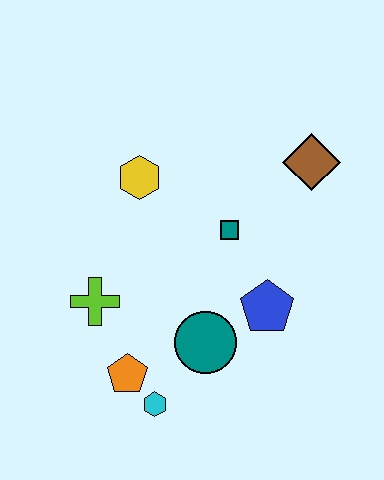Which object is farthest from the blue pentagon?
The yellow hexagon is farthest from the blue pentagon.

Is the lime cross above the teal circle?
Yes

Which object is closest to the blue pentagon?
The teal circle is closest to the blue pentagon.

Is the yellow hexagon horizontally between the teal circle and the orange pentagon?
Yes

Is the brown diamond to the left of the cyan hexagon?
No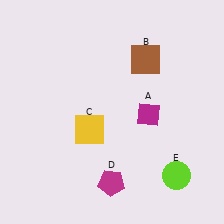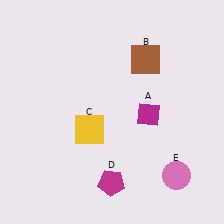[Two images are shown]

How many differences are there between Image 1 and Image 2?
There is 1 difference between the two images.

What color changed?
The circle (E) changed from lime in Image 1 to pink in Image 2.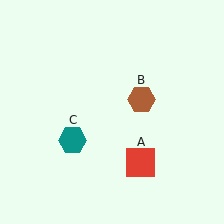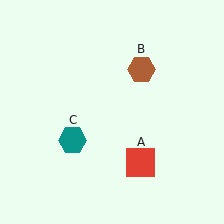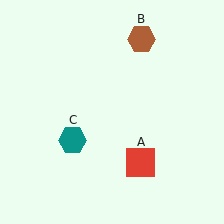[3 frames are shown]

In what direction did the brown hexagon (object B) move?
The brown hexagon (object B) moved up.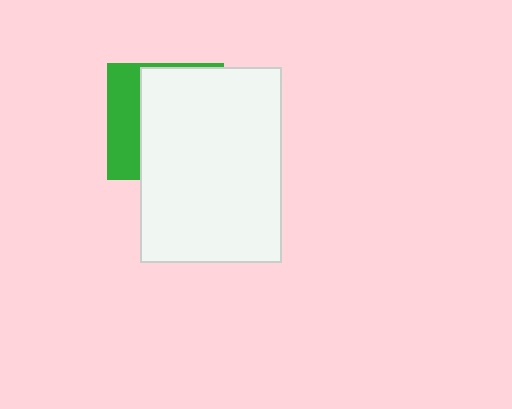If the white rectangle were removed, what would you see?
You would see the complete green square.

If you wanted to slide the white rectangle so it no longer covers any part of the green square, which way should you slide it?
Slide it right — that is the most direct way to separate the two shapes.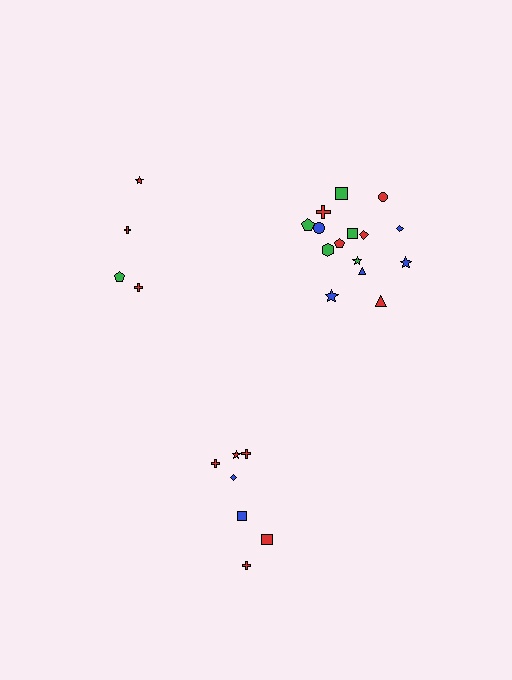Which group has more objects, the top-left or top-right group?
The top-right group.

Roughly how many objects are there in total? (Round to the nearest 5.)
Roughly 25 objects in total.